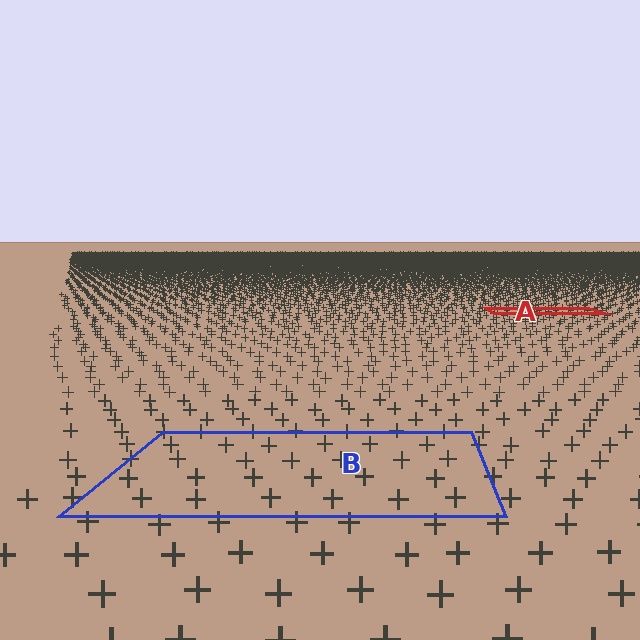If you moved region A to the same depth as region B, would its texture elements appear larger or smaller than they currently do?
They would appear larger. At a closer depth, the same texture elements are projected at a bigger on-screen size.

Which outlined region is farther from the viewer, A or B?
Region A is farther from the viewer — the texture elements inside it appear smaller and more densely packed.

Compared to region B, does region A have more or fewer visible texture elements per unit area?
Region A has more texture elements per unit area — they are packed more densely because it is farther away.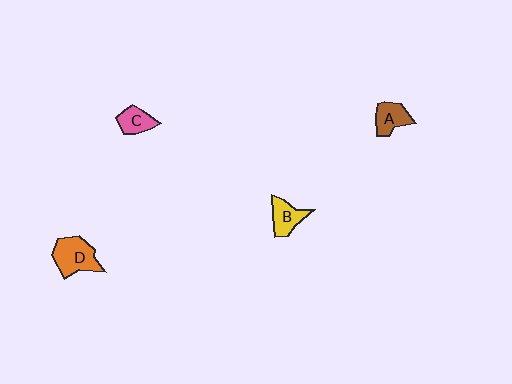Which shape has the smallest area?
Shape C (pink).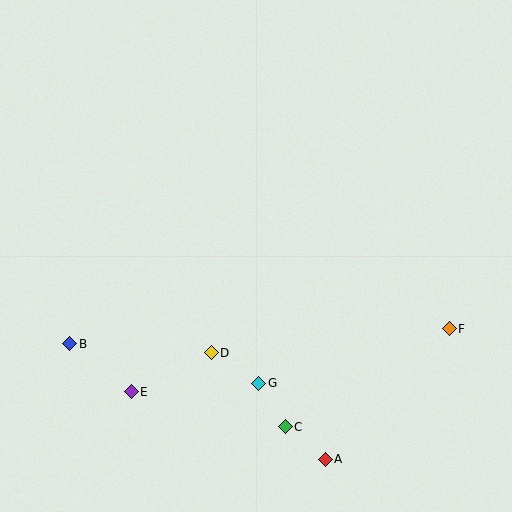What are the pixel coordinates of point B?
Point B is at (70, 344).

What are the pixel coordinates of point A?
Point A is at (325, 459).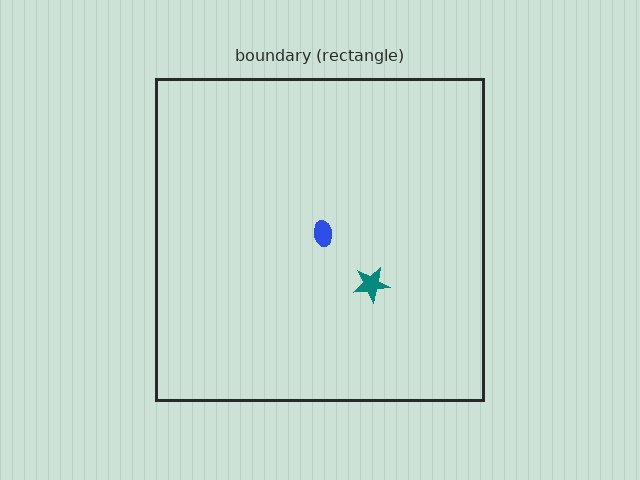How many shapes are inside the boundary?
2 inside, 0 outside.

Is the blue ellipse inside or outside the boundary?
Inside.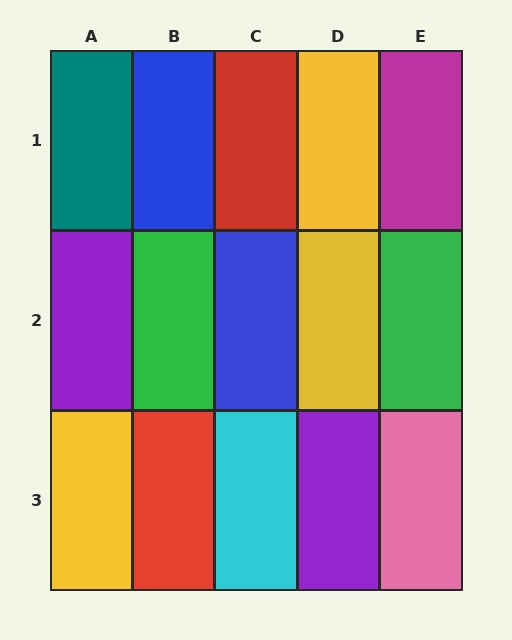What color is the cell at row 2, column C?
Blue.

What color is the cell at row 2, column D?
Yellow.